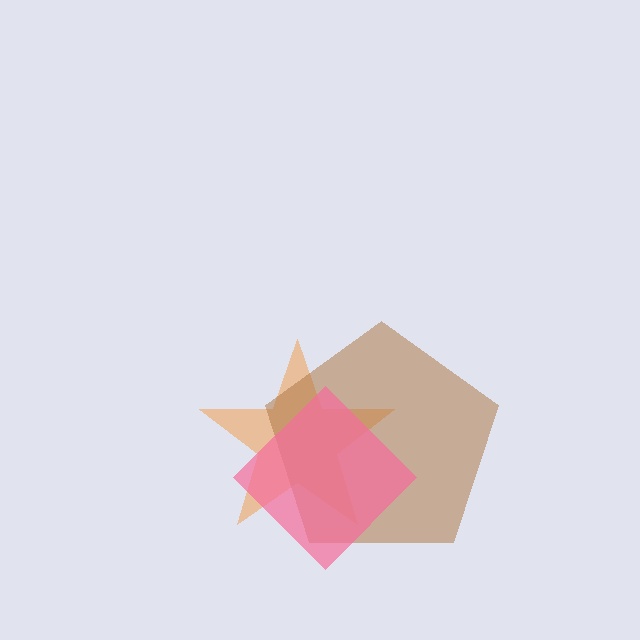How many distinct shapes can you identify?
There are 3 distinct shapes: an orange star, a brown pentagon, a pink diamond.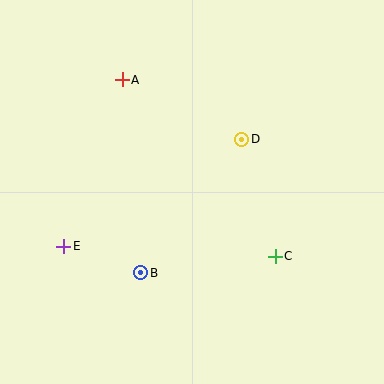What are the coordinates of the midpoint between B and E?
The midpoint between B and E is at (102, 259).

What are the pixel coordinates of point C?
Point C is at (275, 256).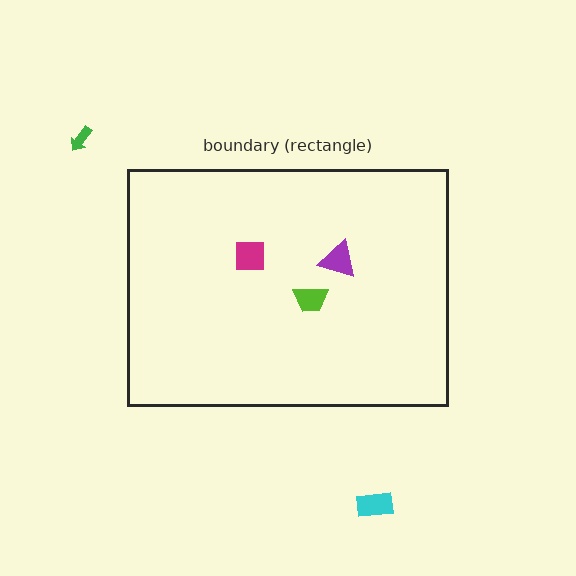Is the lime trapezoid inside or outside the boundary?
Inside.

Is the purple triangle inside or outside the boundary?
Inside.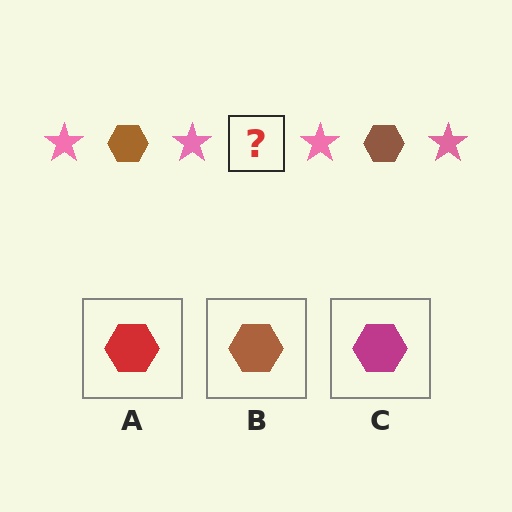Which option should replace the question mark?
Option B.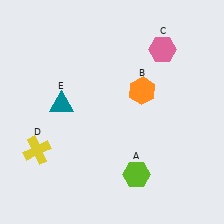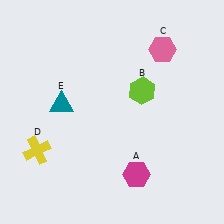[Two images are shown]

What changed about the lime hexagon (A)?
In Image 1, A is lime. In Image 2, it changed to magenta.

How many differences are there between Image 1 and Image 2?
There are 2 differences between the two images.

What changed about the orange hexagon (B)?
In Image 1, B is orange. In Image 2, it changed to lime.